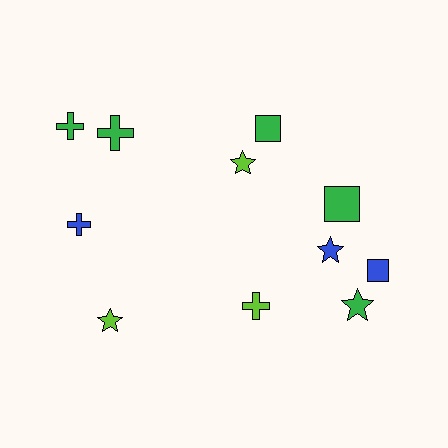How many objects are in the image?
There are 11 objects.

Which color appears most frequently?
Green, with 5 objects.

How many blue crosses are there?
There is 1 blue cross.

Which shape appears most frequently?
Cross, with 4 objects.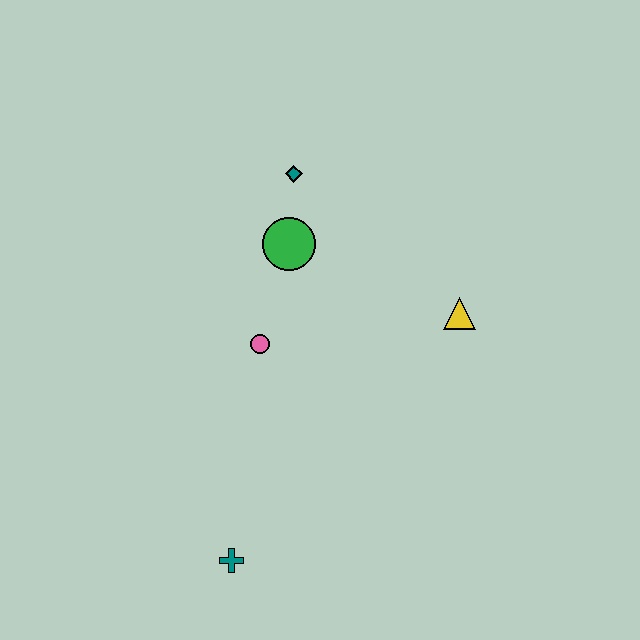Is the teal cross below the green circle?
Yes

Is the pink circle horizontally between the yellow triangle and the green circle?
No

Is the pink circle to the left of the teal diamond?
Yes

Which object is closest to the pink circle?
The green circle is closest to the pink circle.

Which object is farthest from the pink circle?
The teal cross is farthest from the pink circle.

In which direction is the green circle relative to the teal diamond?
The green circle is below the teal diamond.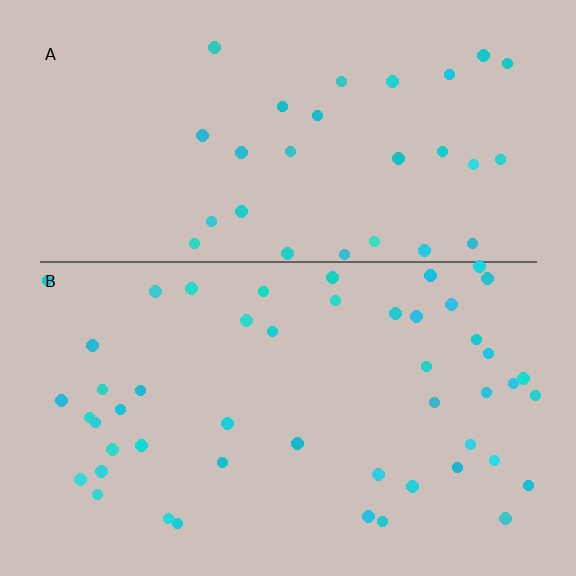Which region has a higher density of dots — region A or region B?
B (the bottom).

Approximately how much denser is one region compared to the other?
Approximately 1.7× — region B over region A.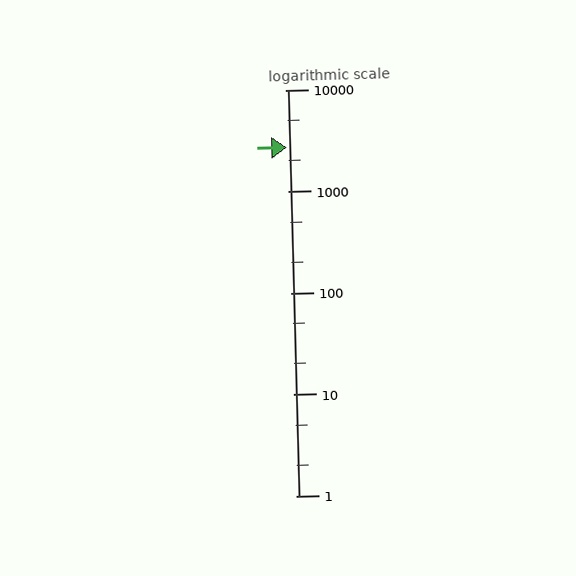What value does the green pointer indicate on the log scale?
The pointer indicates approximately 2700.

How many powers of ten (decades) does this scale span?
The scale spans 4 decades, from 1 to 10000.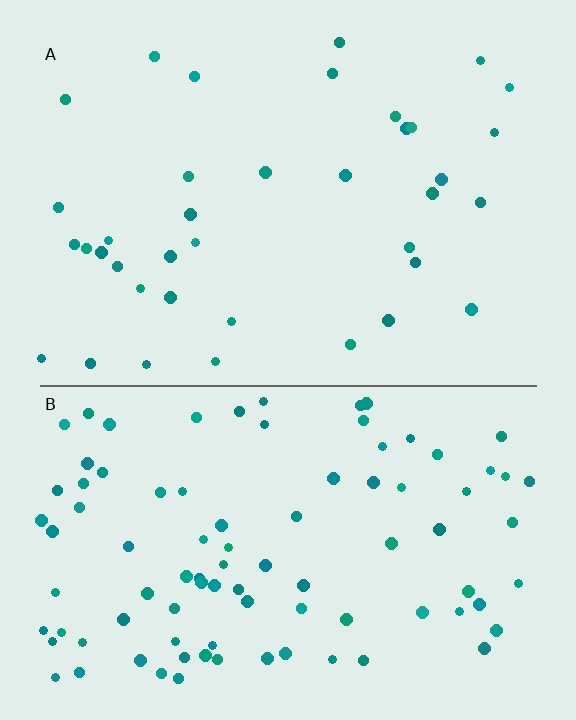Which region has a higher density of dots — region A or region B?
B (the bottom).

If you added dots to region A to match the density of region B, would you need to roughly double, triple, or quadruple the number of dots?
Approximately double.